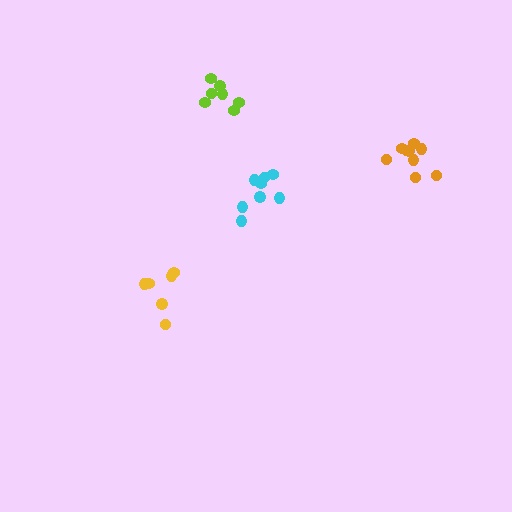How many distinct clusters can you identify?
There are 4 distinct clusters.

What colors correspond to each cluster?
The clusters are colored: cyan, orange, yellow, lime.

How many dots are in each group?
Group 1: 8 dots, Group 2: 9 dots, Group 3: 6 dots, Group 4: 7 dots (30 total).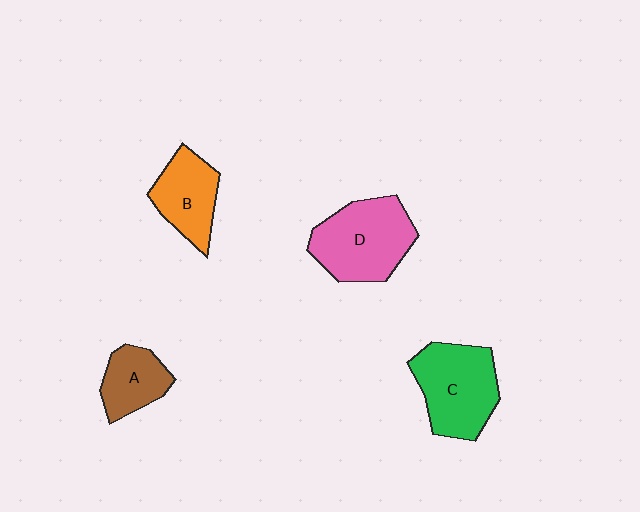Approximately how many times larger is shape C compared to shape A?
Approximately 1.8 times.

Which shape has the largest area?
Shape D (pink).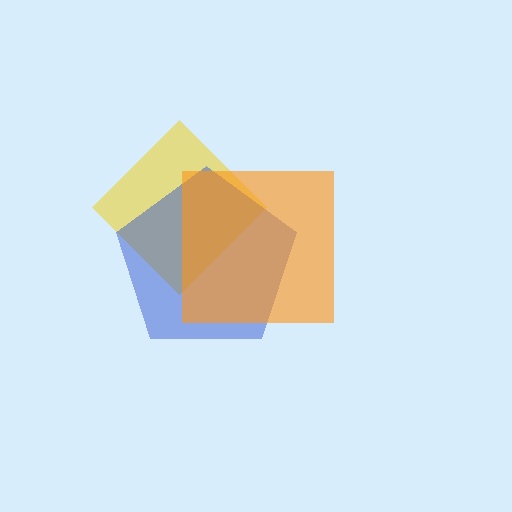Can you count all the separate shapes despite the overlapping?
Yes, there are 3 separate shapes.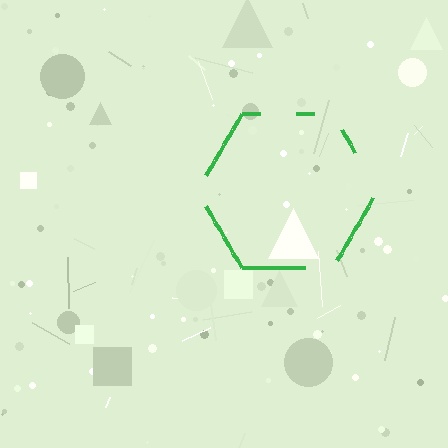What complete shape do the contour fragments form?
The contour fragments form a hexagon.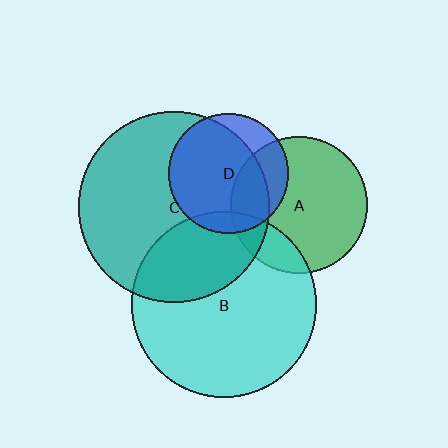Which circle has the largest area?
Circle C (teal).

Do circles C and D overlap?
Yes.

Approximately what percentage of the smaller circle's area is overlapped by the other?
Approximately 75%.